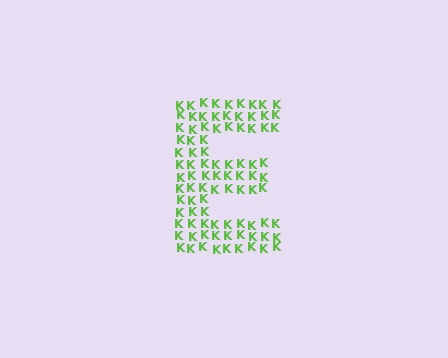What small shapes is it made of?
It is made of small letter K's.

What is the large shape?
The large shape is the letter E.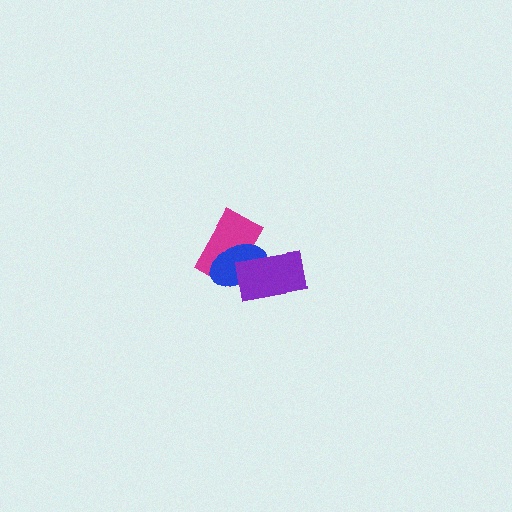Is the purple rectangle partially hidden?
No, no other shape covers it.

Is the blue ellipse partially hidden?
Yes, it is partially covered by another shape.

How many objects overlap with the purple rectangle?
2 objects overlap with the purple rectangle.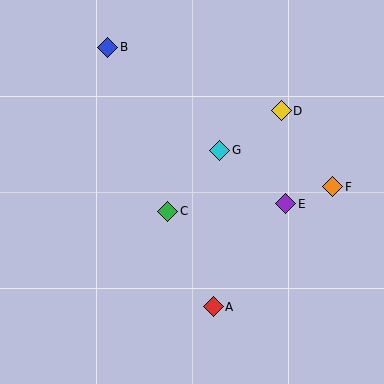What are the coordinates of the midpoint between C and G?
The midpoint between C and G is at (194, 181).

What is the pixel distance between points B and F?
The distance between B and F is 265 pixels.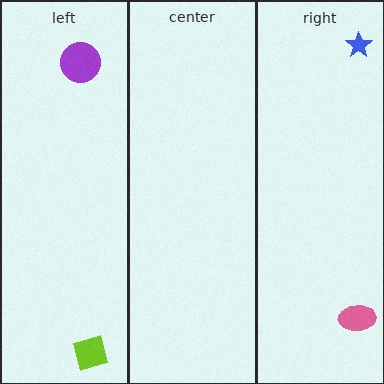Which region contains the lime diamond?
The left region.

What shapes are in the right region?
The blue star, the pink ellipse.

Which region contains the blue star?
The right region.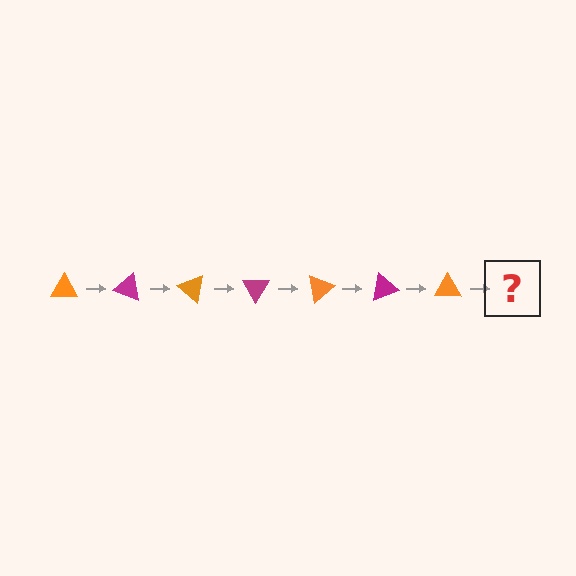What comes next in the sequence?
The next element should be a magenta triangle, rotated 140 degrees from the start.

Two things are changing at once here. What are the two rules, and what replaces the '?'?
The two rules are that it rotates 20 degrees each step and the color cycles through orange and magenta. The '?' should be a magenta triangle, rotated 140 degrees from the start.